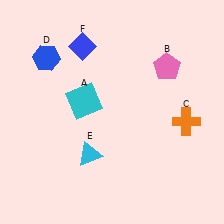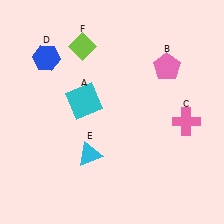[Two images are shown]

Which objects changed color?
C changed from orange to pink. F changed from blue to lime.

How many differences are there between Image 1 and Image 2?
There are 2 differences between the two images.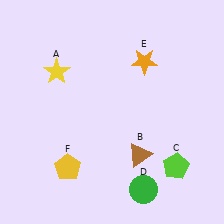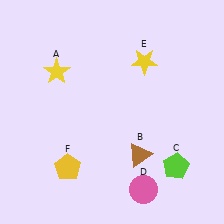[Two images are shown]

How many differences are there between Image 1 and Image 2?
There are 2 differences between the two images.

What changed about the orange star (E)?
In Image 1, E is orange. In Image 2, it changed to yellow.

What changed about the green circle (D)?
In Image 1, D is green. In Image 2, it changed to pink.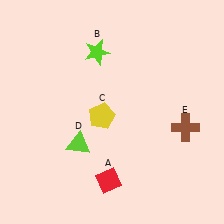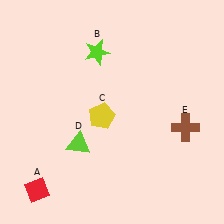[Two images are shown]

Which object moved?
The red diamond (A) moved left.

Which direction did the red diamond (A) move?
The red diamond (A) moved left.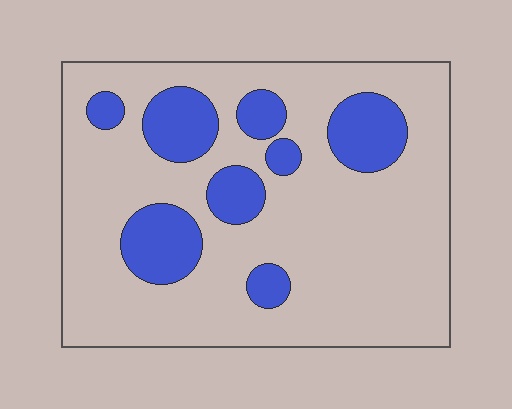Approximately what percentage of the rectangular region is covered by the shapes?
Approximately 20%.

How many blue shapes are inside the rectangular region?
8.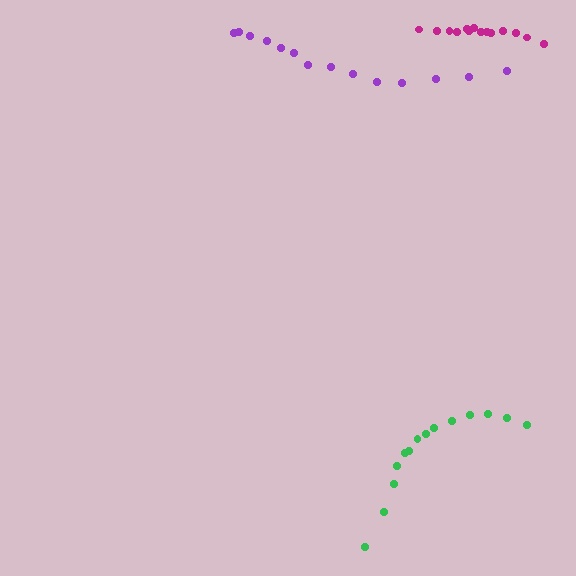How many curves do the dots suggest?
There are 3 distinct paths.